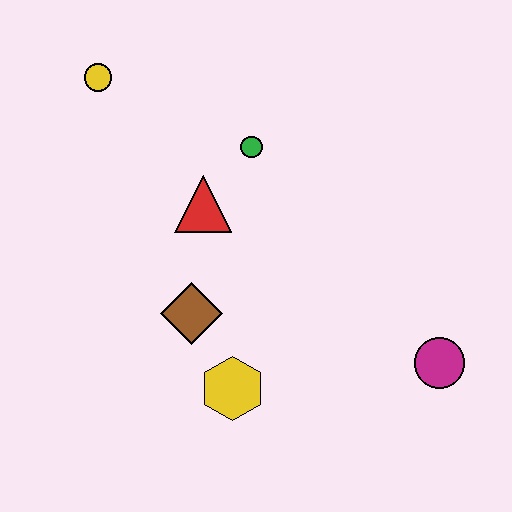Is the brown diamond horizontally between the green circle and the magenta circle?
No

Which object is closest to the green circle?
The red triangle is closest to the green circle.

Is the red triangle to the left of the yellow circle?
No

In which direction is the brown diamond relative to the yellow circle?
The brown diamond is below the yellow circle.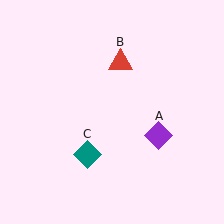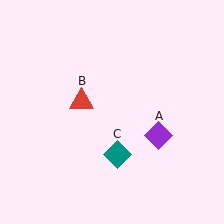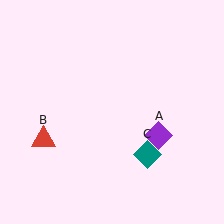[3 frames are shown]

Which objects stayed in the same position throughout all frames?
Purple diamond (object A) remained stationary.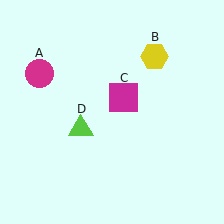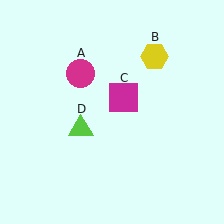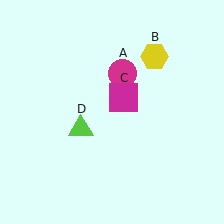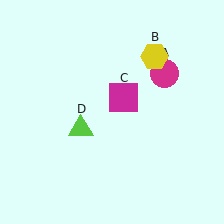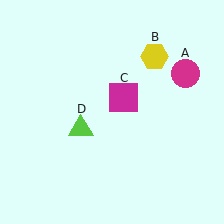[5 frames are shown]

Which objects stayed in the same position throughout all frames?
Yellow hexagon (object B) and magenta square (object C) and lime triangle (object D) remained stationary.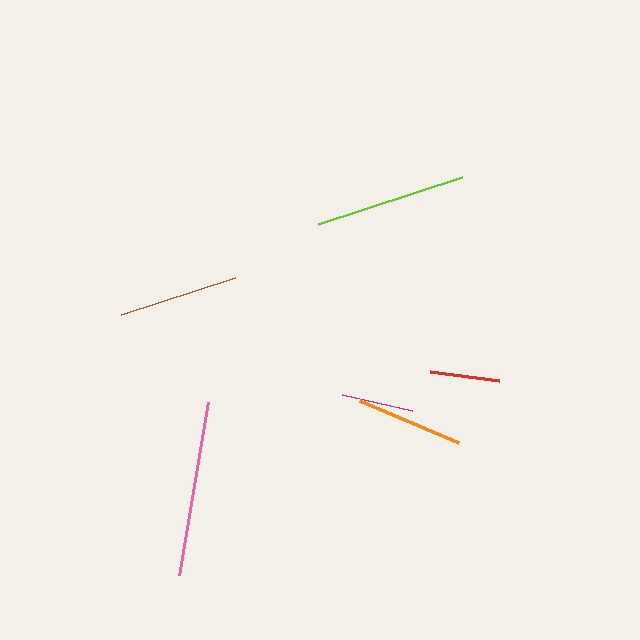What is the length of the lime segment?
The lime segment is approximately 152 pixels long.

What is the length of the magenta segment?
The magenta segment is approximately 72 pixels long.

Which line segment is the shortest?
The red line is the shortest at approximately 70 pixels.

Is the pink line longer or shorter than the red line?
The pink line is longer than the red line.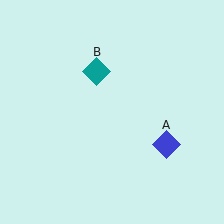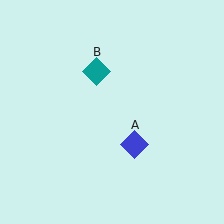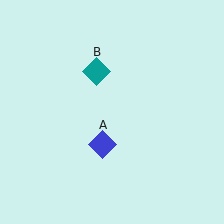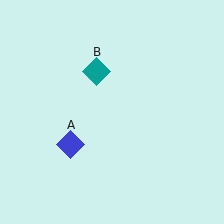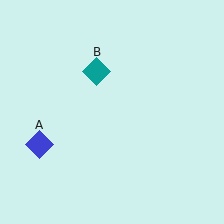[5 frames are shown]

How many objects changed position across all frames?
1 object changed position: blue diamond (object A).